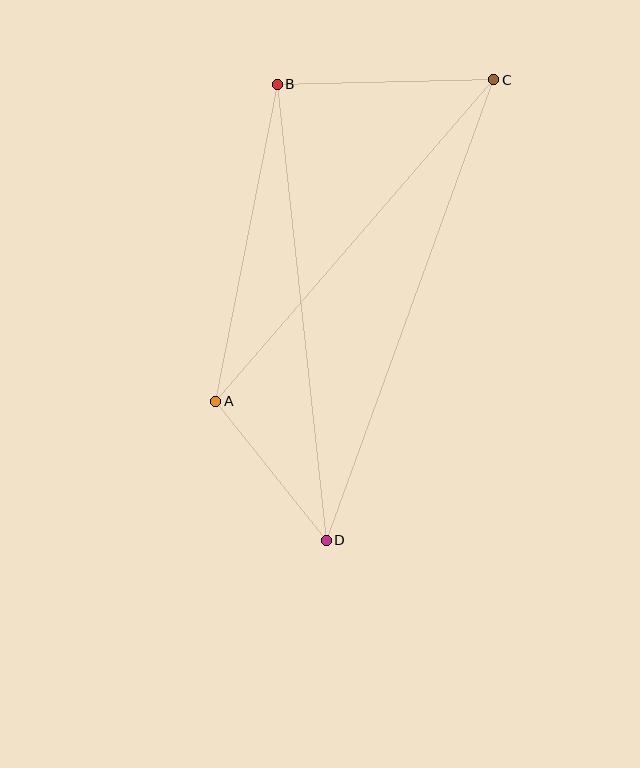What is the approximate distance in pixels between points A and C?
The distance between A and C is approximately 425 pixels.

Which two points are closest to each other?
Points A and D are closest to each other.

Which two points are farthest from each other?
Points C and D are farthest from each other.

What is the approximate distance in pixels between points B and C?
The distance between B and C is approximately 217 pixels.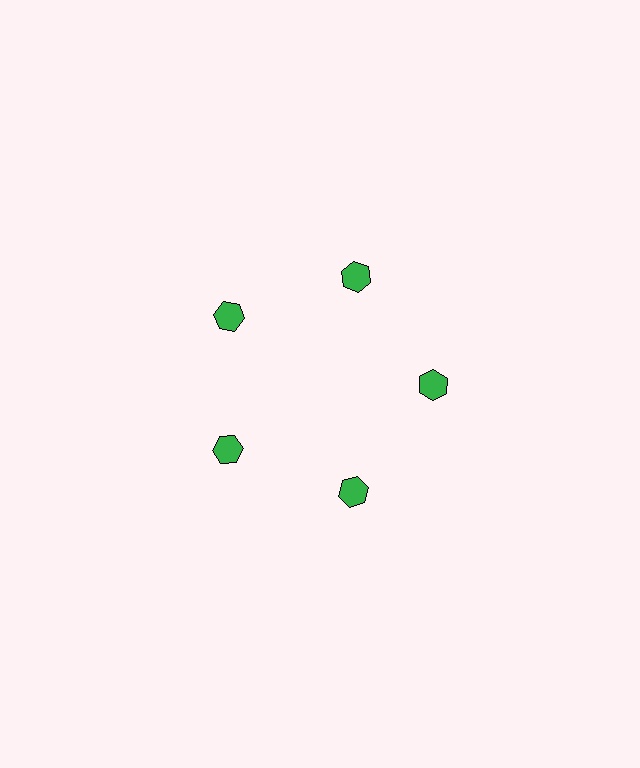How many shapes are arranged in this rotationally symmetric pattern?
There are 5 shapes, arranged in 5 groups of 1.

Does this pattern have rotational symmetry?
Yes, this pattern has 5-fold rotational symmetry. It looks the same after rotating 72 degrees around the center.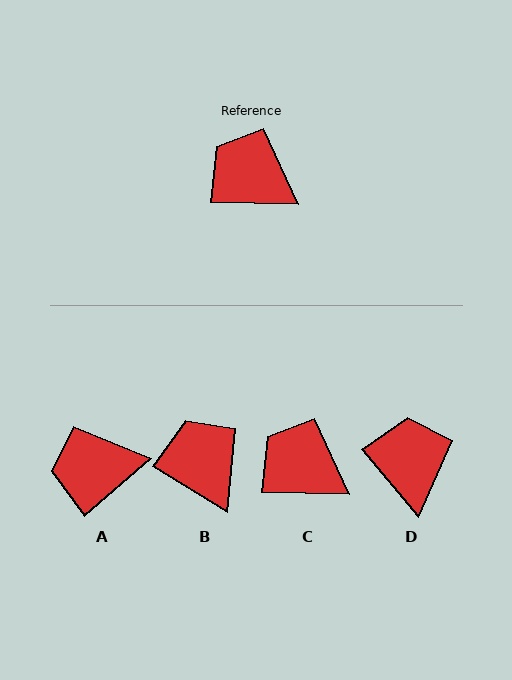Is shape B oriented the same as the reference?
No, it is off by about 30 degrees.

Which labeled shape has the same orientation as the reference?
C.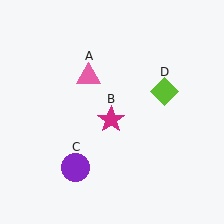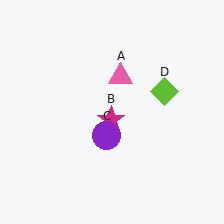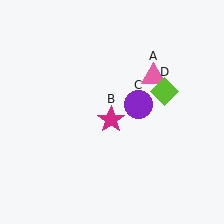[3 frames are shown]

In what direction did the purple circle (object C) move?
The purple circle (object C) moved up and to the right.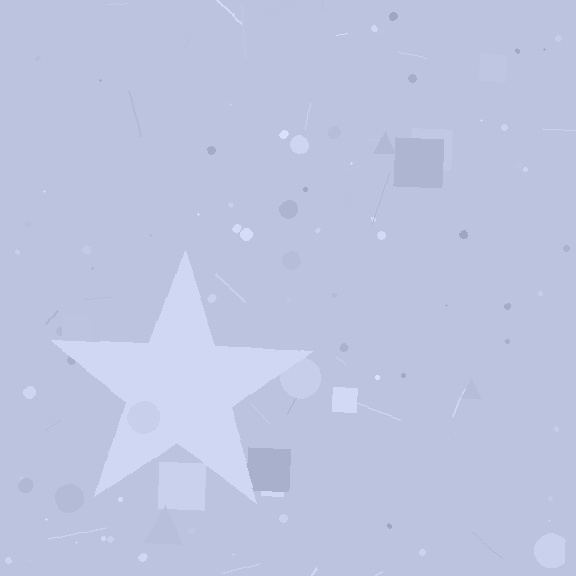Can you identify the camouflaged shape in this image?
The camouflaged shape is a star.